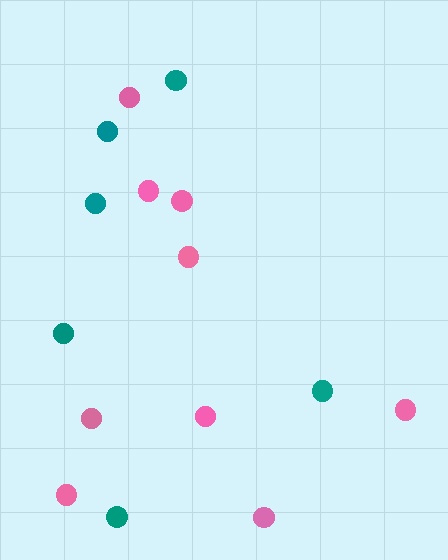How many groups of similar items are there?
There are 2 groups: one group of pink circles (9) and one group of teal circles (6).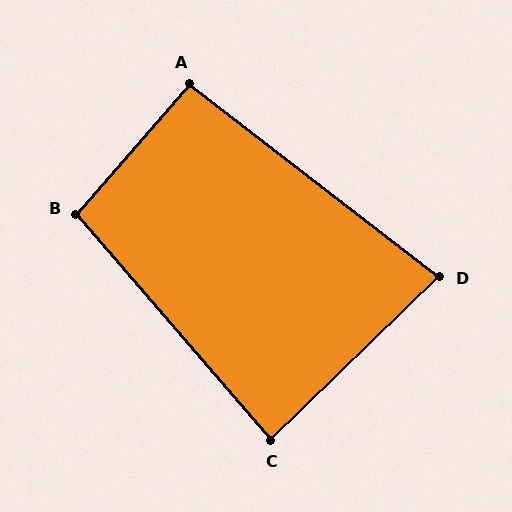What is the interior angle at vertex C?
Approximately 87 degrees (approximately right).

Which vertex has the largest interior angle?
B, at approximately 98 degrees.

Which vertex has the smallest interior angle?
D, at approximately 82 degrees.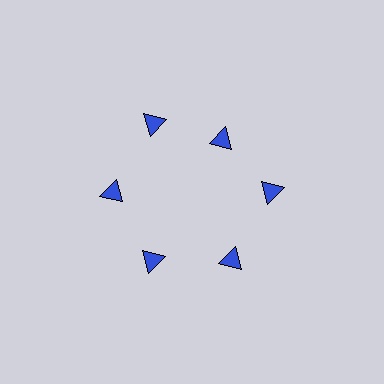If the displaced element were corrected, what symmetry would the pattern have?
It would have 6-fold rotational symmetry — the pattern would map onto itself every 60 degrees.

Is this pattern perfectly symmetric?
No. The 6 blue triangles are arranged in a ring, but one element near the 1 o'clock position is pulled inward toward the center, breaking the 6-fold rotational symmetry.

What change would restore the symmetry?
The symmetry would be restored by moving it outward, back onto the ring so that all 6 triangles sit at equal angles and equal distance from the center.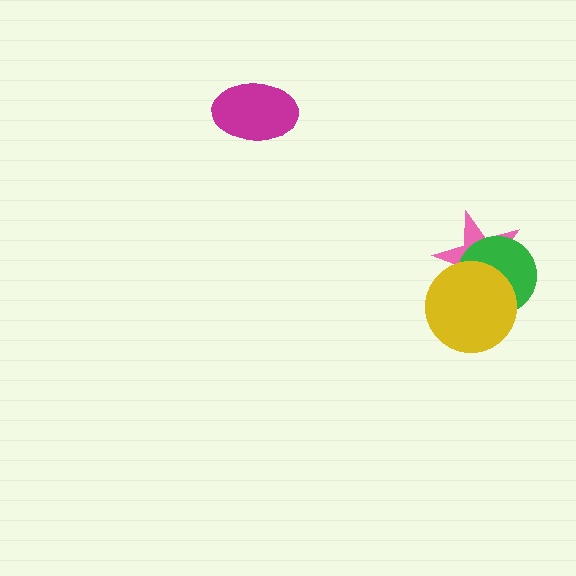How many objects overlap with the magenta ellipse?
0 objects overlap with the magenta ellipse.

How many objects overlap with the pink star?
2 objects overlap with the pink star.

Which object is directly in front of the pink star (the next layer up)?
The green circle is directly in front of the pink star.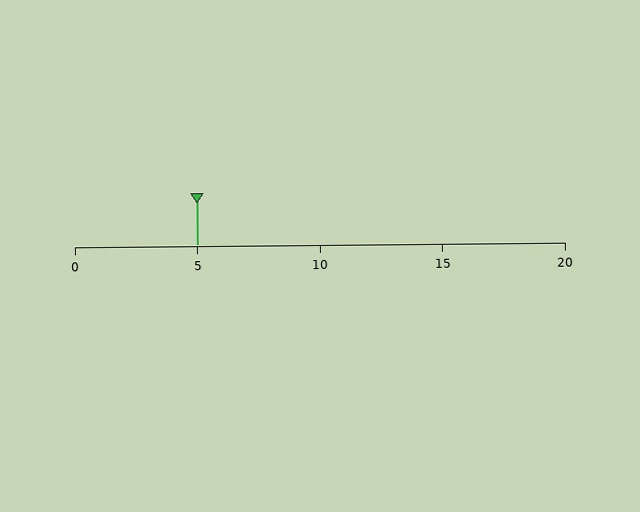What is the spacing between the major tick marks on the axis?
The major ticks are spaced 5 apart.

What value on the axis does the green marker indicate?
The marker indicates approximately 5.